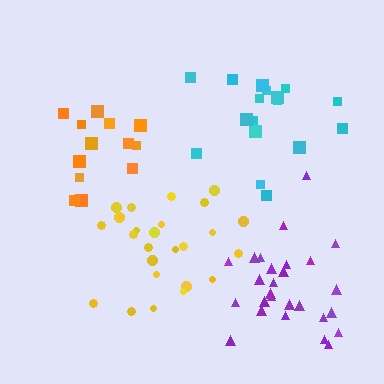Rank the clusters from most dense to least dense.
purple, yellow, orange, cyan.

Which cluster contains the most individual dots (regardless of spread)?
Purple (27).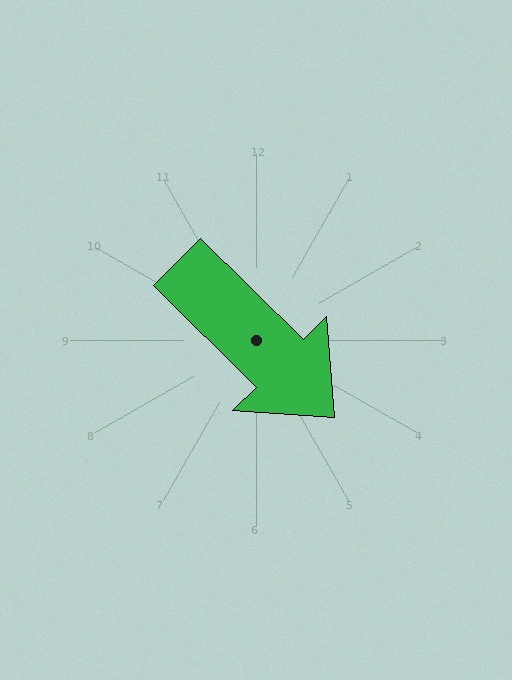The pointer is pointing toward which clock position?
Roughly 4 o'clock.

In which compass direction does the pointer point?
Southeast.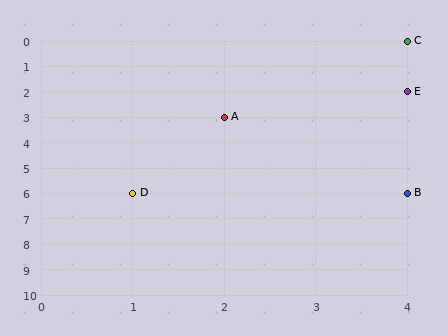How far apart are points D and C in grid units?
Points D and C are 3 columns and 6 rows apart (about 6.7 grid units diagonally).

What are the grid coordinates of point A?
Point A is at grid coordinates (2, 3).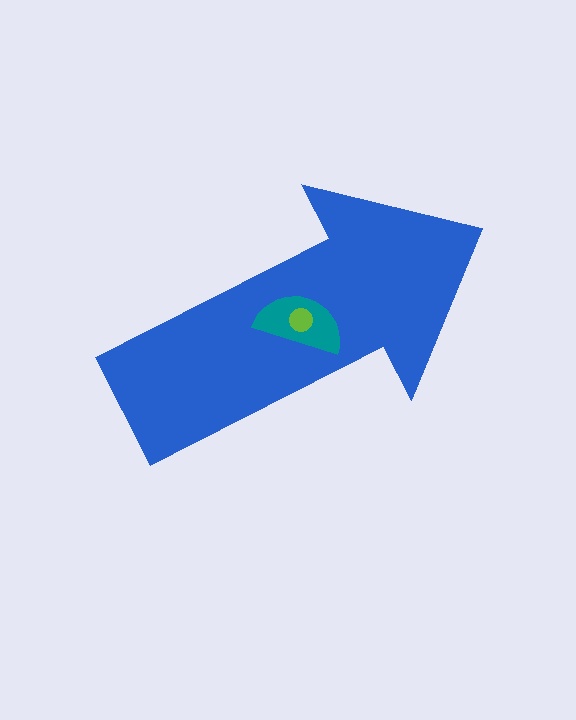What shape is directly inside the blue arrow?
The teal semicircle.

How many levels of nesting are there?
3.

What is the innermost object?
The lime circle.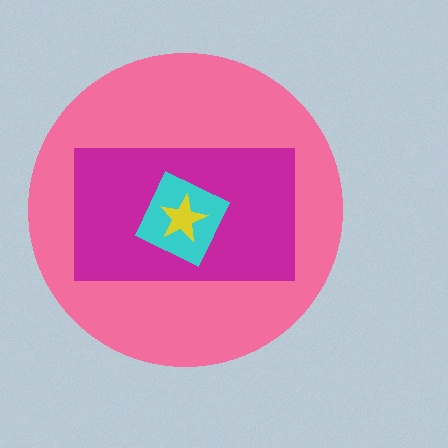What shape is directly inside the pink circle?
The magenta rectangle.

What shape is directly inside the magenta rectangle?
The cyan square.